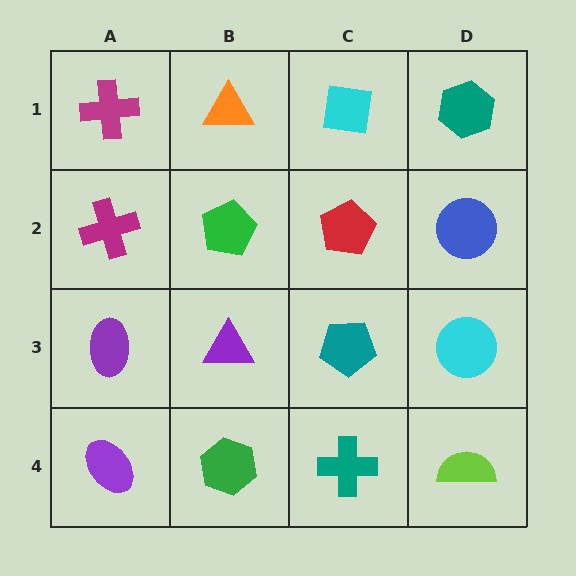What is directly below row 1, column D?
A blue circle.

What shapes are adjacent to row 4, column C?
A teal pentagon (row 3, column C), a green hexagon (row 4, column B), a lime semicircle (row 4, column D).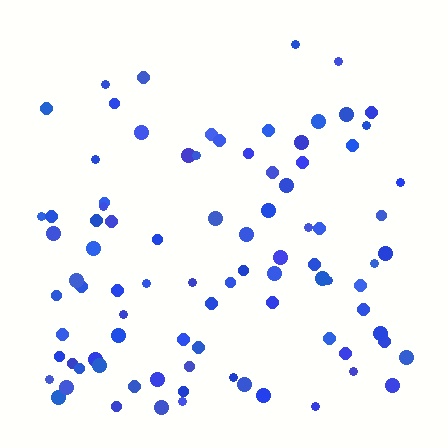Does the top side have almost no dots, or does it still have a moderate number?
Still a moderate number, just noticeably fewer than the bottom.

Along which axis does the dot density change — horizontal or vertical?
Vertical.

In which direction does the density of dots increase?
From top to bottom, with the bottom side densest.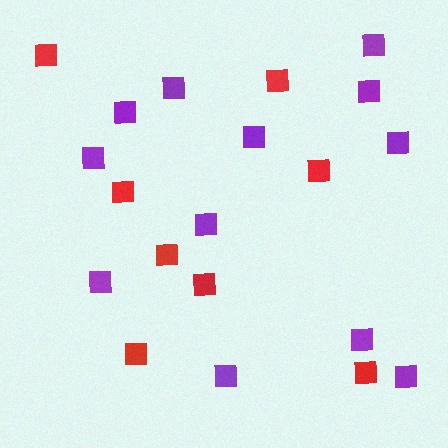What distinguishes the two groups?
There are 2 groups: one group of purple squares (12) and one group of red squares (8).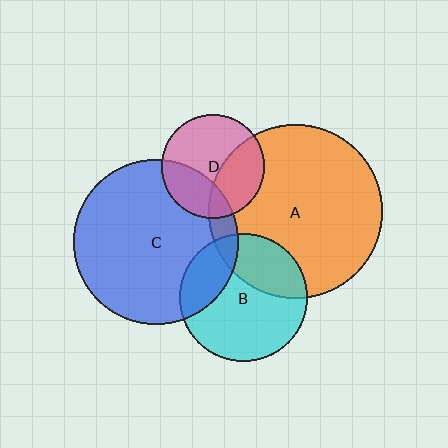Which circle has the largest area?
Circle A (orange).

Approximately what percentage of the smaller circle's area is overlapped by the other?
Approximately 30%.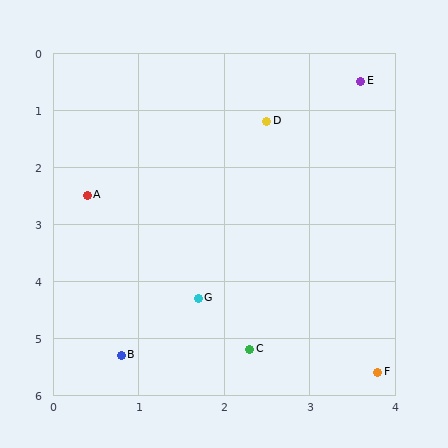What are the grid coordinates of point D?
Point D is at approximately (2.5, 1.2).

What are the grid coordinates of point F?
Point F is at approximately (3.8, 5.6).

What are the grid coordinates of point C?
Point C is at approximately (2.3, 5.2).